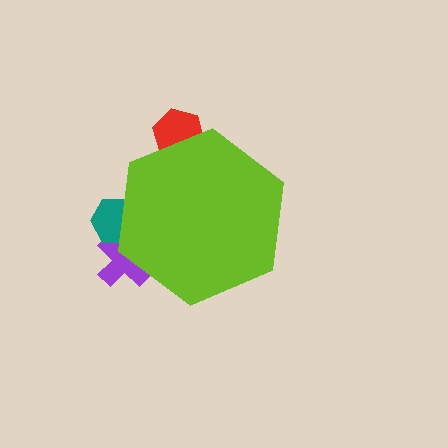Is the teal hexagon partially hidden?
Yes, the teal hexagon is partially hidden behind the lime hexagon.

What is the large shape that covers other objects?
A lime hexagon.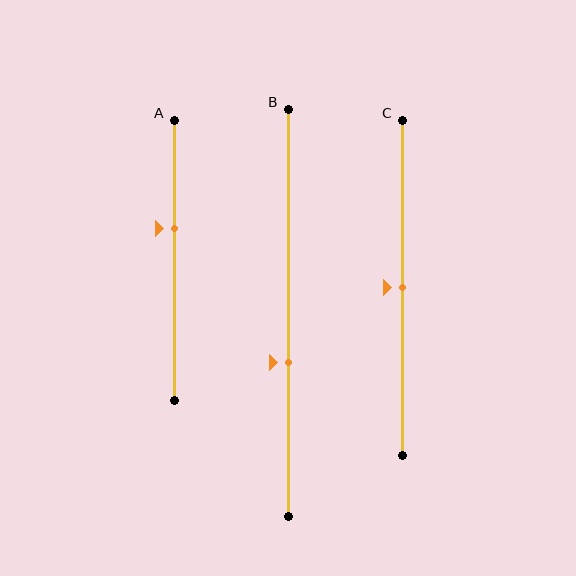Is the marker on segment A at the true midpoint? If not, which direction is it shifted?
No, the marker on segment A is shifted upward by about 11% of the segment length.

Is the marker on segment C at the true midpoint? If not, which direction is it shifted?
Yes, the marker on segment C is at the true midpoint.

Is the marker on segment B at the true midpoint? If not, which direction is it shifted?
No, the marker on segment B is shifted downward by about 12% of the segment length.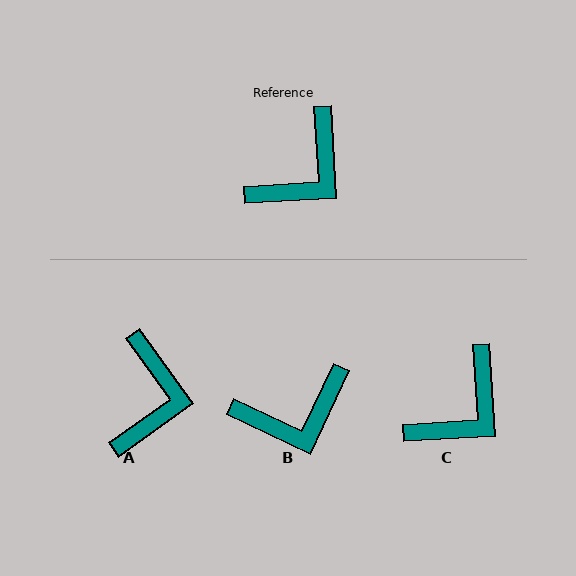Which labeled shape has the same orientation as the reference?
C.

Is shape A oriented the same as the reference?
No, it is off by about 32 degrees.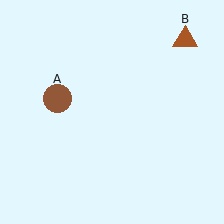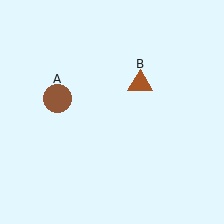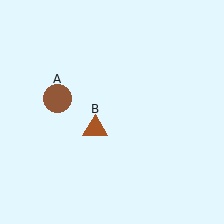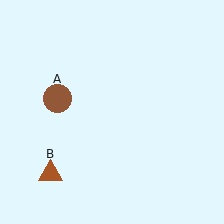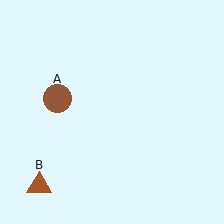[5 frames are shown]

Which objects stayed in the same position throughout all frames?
Brown circle (object A) remained stationary.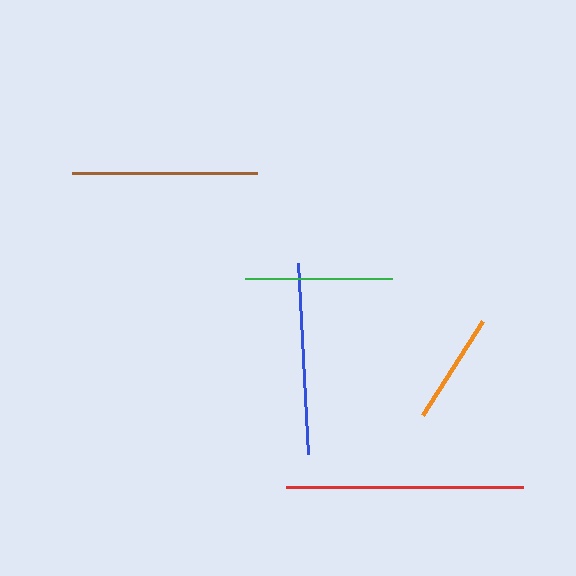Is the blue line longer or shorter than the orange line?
The blue line is longer than the orange line.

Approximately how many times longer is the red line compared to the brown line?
The red line is approximately 1.3 times the length of the brown line.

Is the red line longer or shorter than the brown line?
The red line is longer than the brown line.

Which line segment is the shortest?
The orange line is the shortest at approximately 112 pixels.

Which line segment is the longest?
The red line is the longest at approximately 237 pixels.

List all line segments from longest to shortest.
From longest to shortest: red, blue, brown, green, orange.